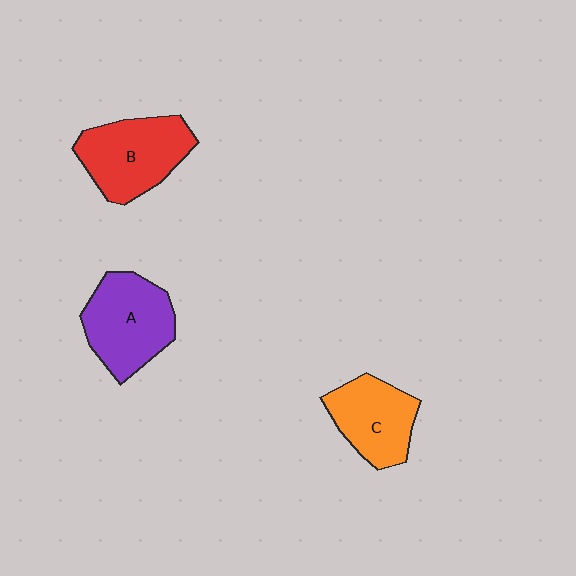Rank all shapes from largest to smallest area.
From largest to smallest: A (purple), B (red), C (orange).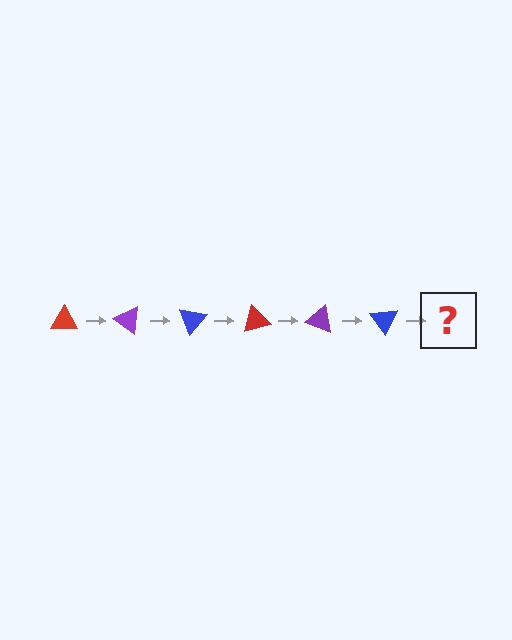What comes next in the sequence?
The next element should be a red triangle, rotated 210 degrees from the start.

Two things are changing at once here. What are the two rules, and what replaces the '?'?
The two rules are that it rotates 35 degrees each step and the color cycles through red, purple, and blue. The '?' should be a red triangle, rotated 210 degrees from the start.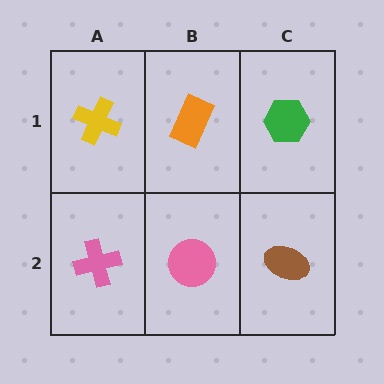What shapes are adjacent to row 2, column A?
A yellow cross (row 1, column A), a pink circle (row 2, column B).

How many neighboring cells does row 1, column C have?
2.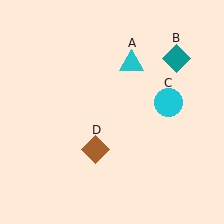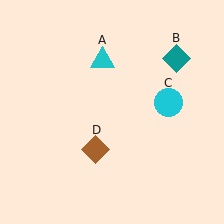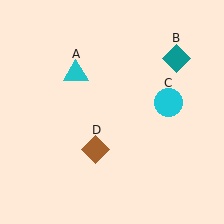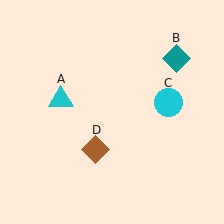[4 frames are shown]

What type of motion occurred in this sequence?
The cyan triangle (object A) rotated counterclockwise around the center of the scene.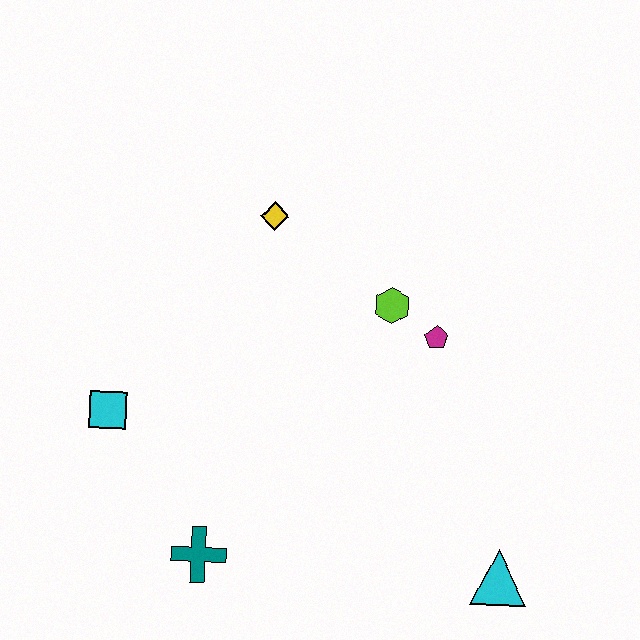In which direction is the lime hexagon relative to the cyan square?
The lime hexagon is to the right of the cyan square.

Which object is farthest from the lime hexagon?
The teal cross is farthest from the lime hexagon.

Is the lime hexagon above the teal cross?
Yes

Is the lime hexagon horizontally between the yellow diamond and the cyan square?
No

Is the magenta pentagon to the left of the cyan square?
No